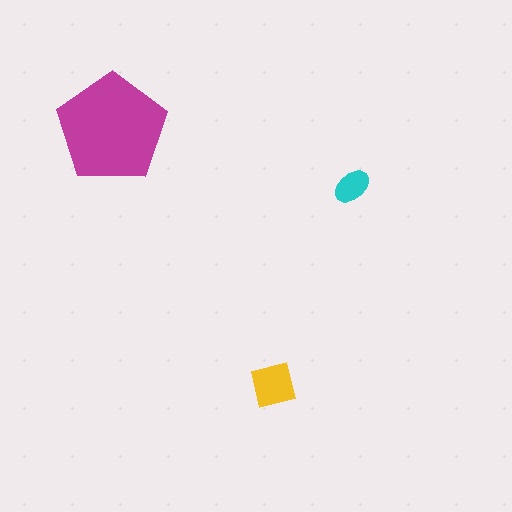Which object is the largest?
The magenta pentagon.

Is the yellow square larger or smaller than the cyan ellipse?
Larger.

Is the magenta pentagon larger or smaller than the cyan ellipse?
Larger.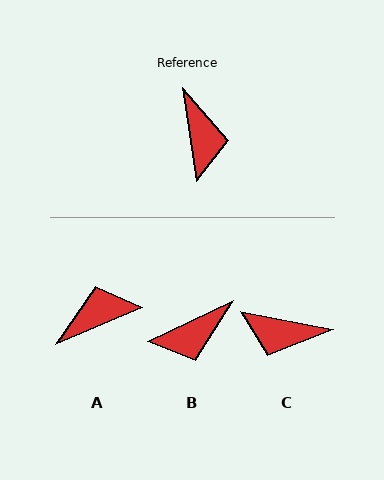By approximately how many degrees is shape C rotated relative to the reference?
Approximately 109 degrees clockwise.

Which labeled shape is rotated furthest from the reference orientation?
C, about 109 degrees away.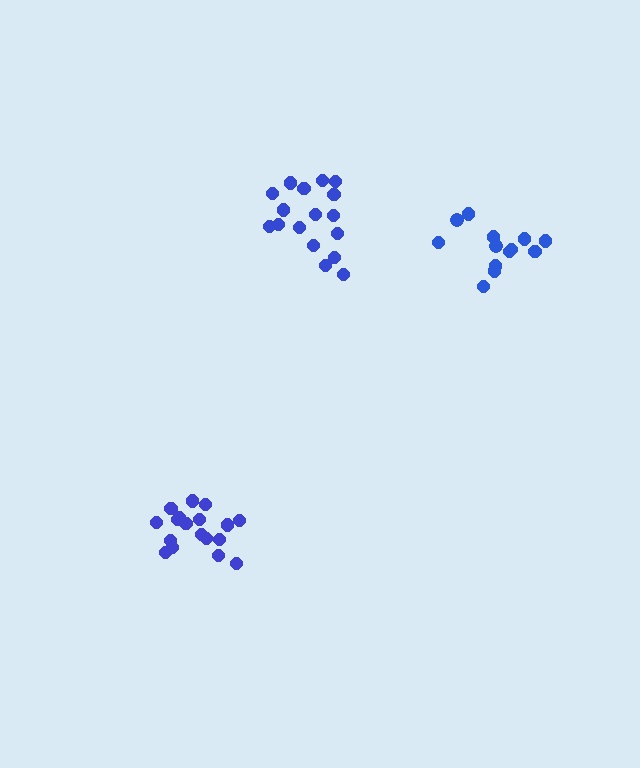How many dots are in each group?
Group 1: 18 dots, Group 2: 18 dots, Group 3: 13 dots (49 total).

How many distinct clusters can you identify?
There are 3 distinct clusters.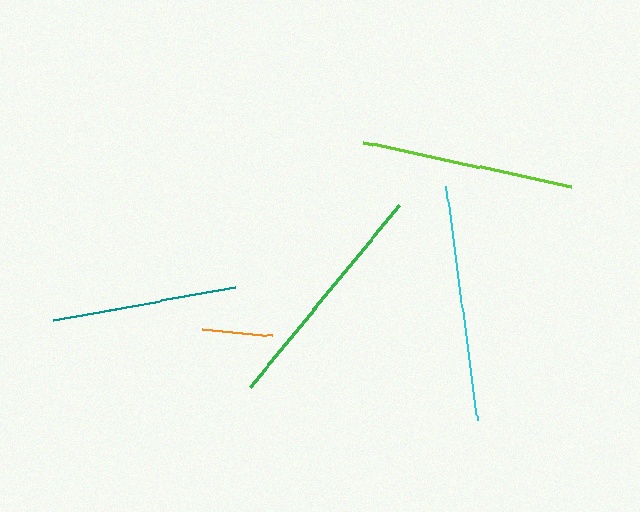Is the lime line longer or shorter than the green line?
The green line is longer than the lime line.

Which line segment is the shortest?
The orange line is the shortest at approximately 70 pixels.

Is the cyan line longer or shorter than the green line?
The cyan line is longer than the green line.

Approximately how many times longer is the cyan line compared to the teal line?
The cyan line is approximately 1.3 times the length of the teal line.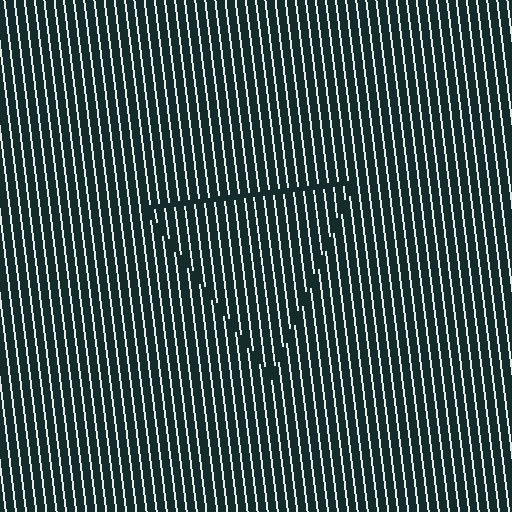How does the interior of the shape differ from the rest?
The interior of the shape contains the same grating, shifted by half a period — the contour is defined by the phase discontinuity where line-ends from the inner and outer gratings abut.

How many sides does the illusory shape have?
3 sides — the line-ends trace a triangle.